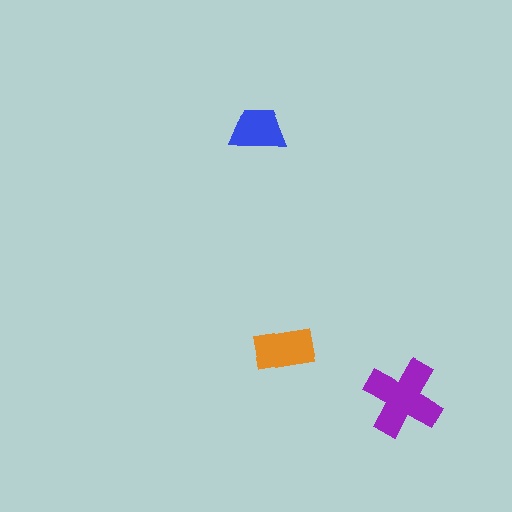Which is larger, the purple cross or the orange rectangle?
The purple cross.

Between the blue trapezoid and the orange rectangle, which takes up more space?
The orange rectangle.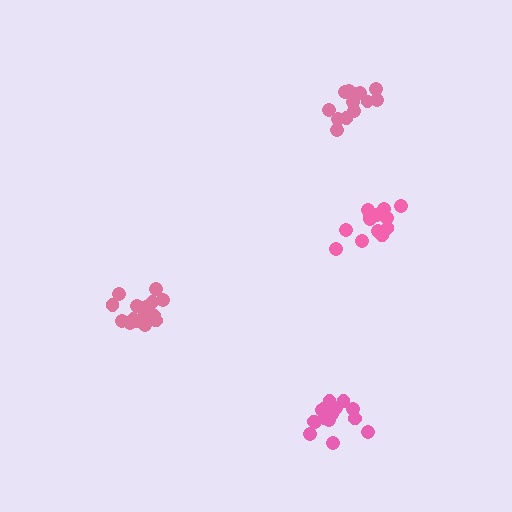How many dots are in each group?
Group 1: 13 dots, Group 2: 16 dots, Group 3: 13 dots, Group 4: 15 dots (57 total).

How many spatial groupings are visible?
There are 4 spatial groupings.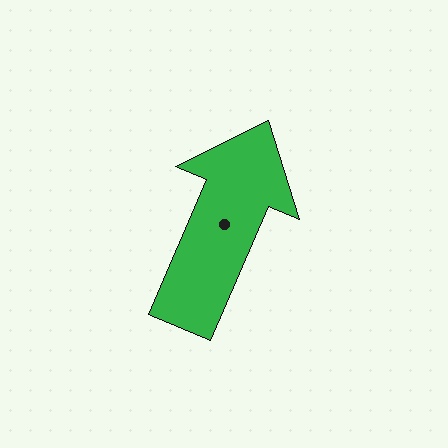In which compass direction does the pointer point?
Northeast.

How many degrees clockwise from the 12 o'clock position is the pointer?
Approximately 23 degrees.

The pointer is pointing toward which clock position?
Roughly 1 o'clock.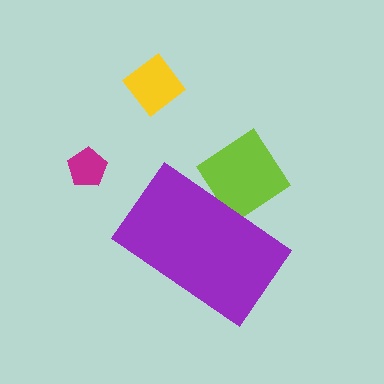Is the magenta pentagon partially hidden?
No, the magenta pentagon is fully visible.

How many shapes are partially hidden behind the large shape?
1 shape is partially hidden.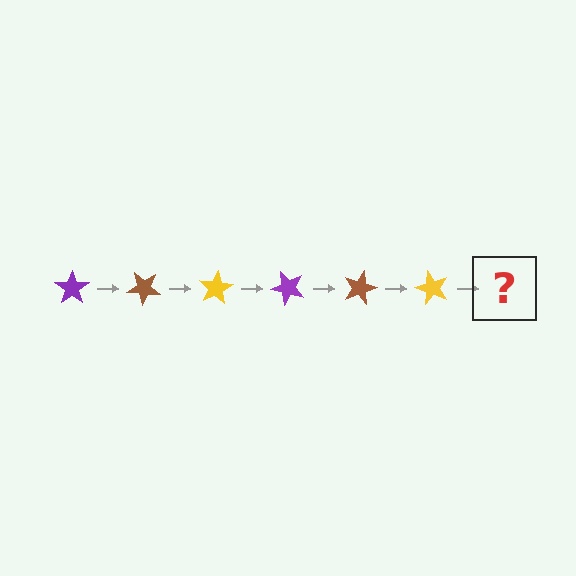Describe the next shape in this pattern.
It should be a purple star, rotated 240 degrees from the start.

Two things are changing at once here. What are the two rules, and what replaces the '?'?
The two rules are that it rotates 40 degrees each step and the color cycles through purple, brown, and yellow. The '?' should be a purple star, rotated 240 degrees from the start.